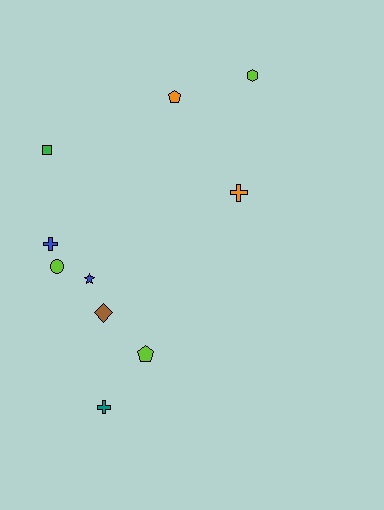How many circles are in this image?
There is 1 circle.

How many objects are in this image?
There are 10 objects.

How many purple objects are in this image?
There are no purple objects.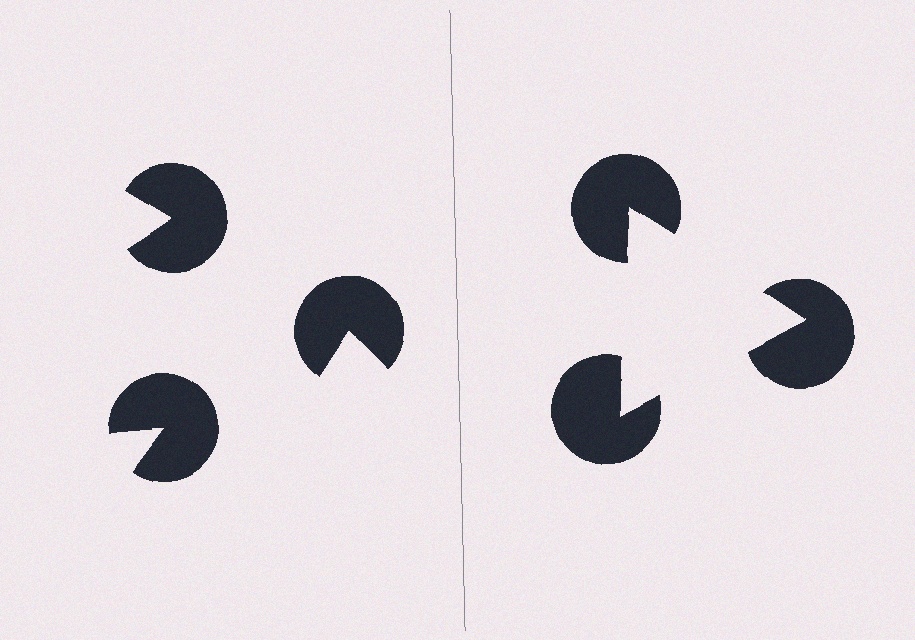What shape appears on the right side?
An illusory triangle.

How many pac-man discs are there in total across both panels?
6 — 3 on each side.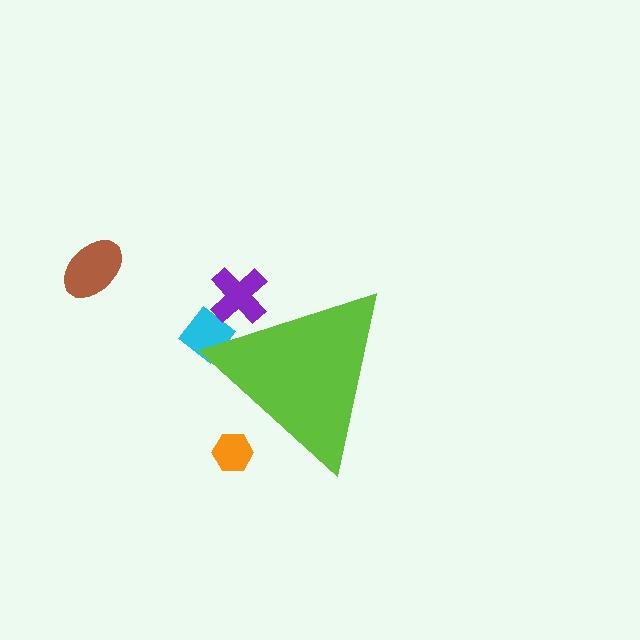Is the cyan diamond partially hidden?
Yes, the cyan diamond is partially hidden behind the lime triangle.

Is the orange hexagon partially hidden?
Yes, the orange hexagon is partially hidden behind the lime triangle.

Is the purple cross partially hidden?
Yes, the purple cross is partially hidden behind the lime triangle.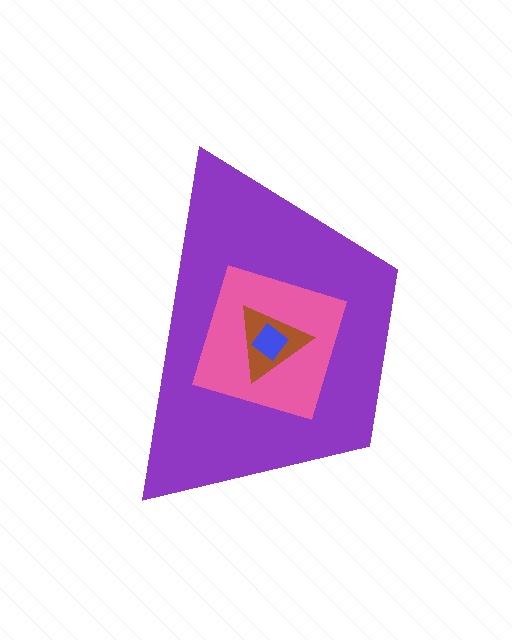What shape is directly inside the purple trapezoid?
The pink diamond.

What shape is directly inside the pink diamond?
The brown triangle.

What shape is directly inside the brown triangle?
The blue diamond.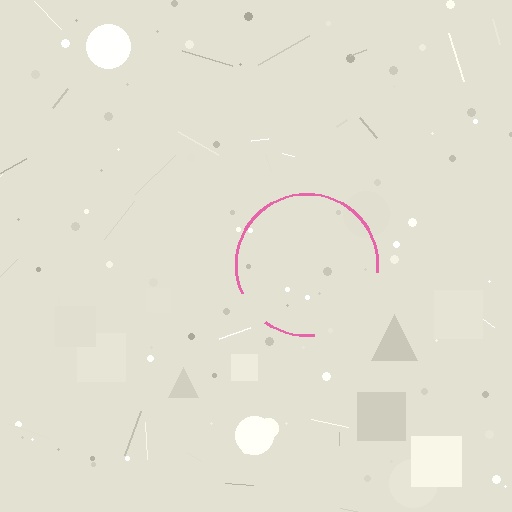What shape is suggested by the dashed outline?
The dashed outline suggests a circle.